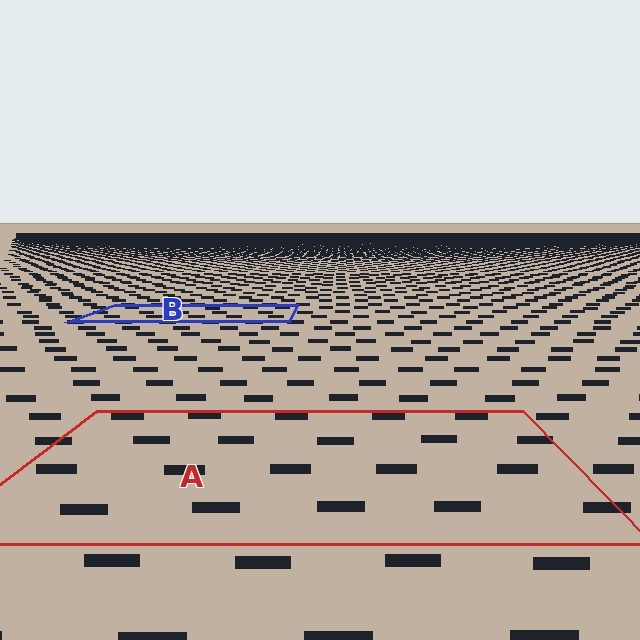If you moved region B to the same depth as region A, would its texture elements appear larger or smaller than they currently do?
They would appear larger. At a closer depth, the same texture elements are projected at a bigger on-screen size.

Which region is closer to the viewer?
Region A is closer. The texture elements there are larger and more spread out.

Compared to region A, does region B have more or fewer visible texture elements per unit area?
Region B has more texture elements per unit area — they are packed more densely because it is farther away.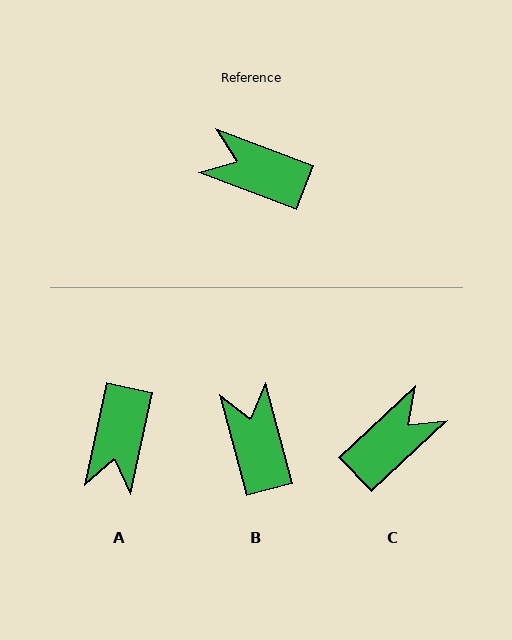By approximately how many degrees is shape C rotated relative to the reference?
Approximately 116 degrees clockwise.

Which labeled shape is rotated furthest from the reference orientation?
C, about 116 degrees away.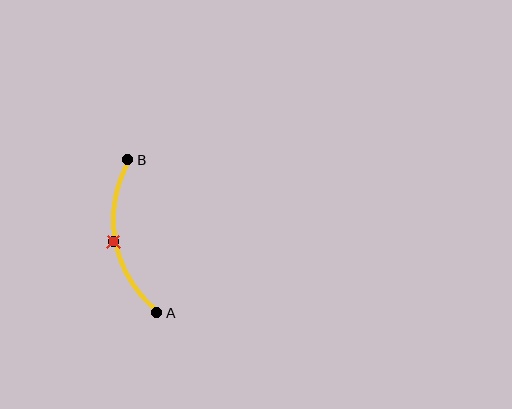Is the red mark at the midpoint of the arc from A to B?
Yes. The red mark lies on the arc at equal arc-length from both A and B — it is the arc midpoint.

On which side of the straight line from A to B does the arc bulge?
The arc bulges to the left of the straight line connecting A and B.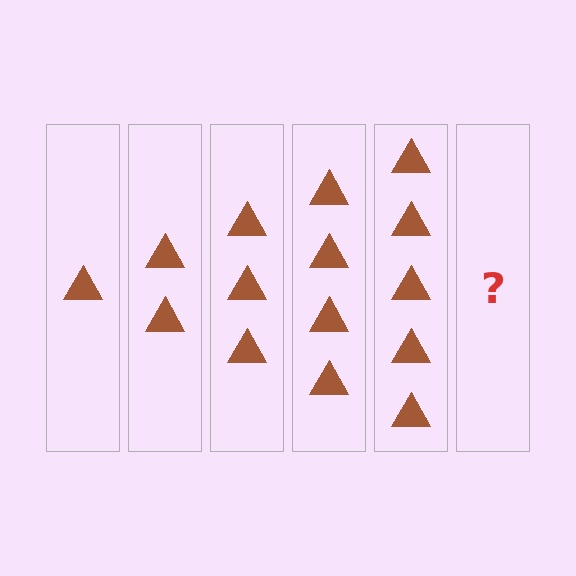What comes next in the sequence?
The next element should be 6 triangles.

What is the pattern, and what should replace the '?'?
The pattern is that each step adds one more triangle. The '?' should be 6 triangles.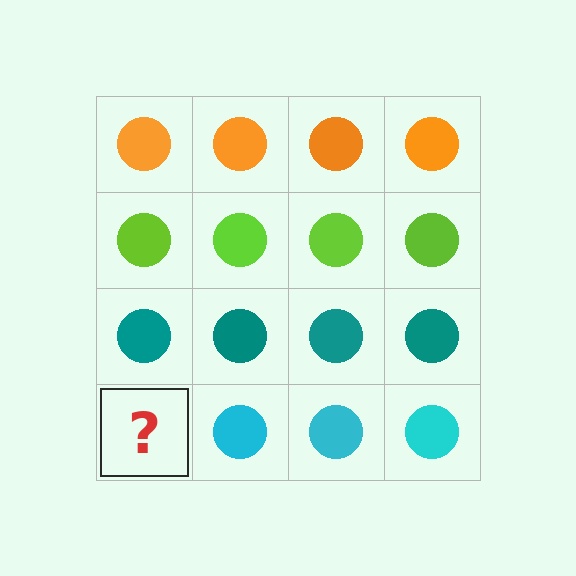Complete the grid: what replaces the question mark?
The question mark should be replaced with a cyan circle.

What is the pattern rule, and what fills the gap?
The rule is that each row has a consistent color. The gap should be filled with a cyan circle.